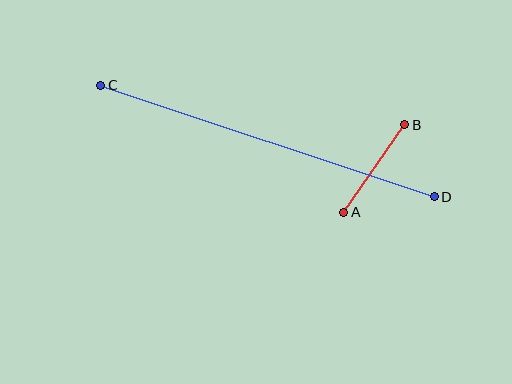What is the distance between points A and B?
The distance is approximately 107 pixels.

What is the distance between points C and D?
The distance is approximately 352 pixels.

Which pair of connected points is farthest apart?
Points C and D are farthest apart.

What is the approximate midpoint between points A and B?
The midpoint is at approximately (374, 169) pixels.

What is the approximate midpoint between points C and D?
The midpoint is at approximately (268, 141) pixels.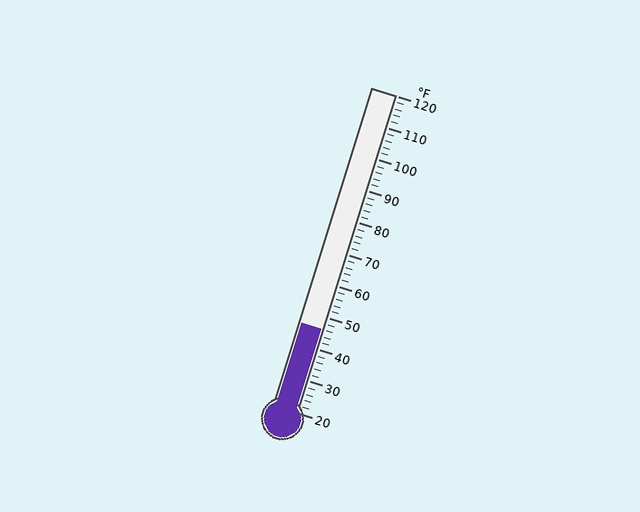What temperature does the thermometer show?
The thermometer shows approximately 46°F.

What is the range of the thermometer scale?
The thermometer scale ranges from 20°F to 120°F.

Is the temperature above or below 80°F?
The temperature is below 80°F.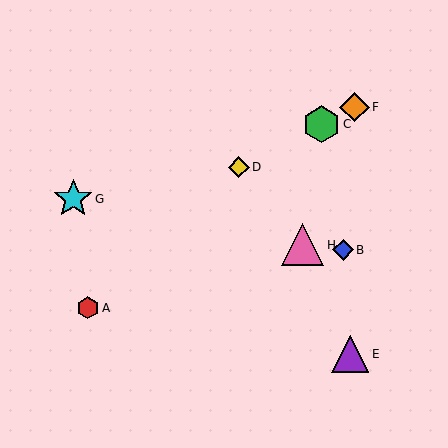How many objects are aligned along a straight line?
3 objects (C, D, F) are aligned along a straight line.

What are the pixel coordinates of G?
Object G is at (73, 199).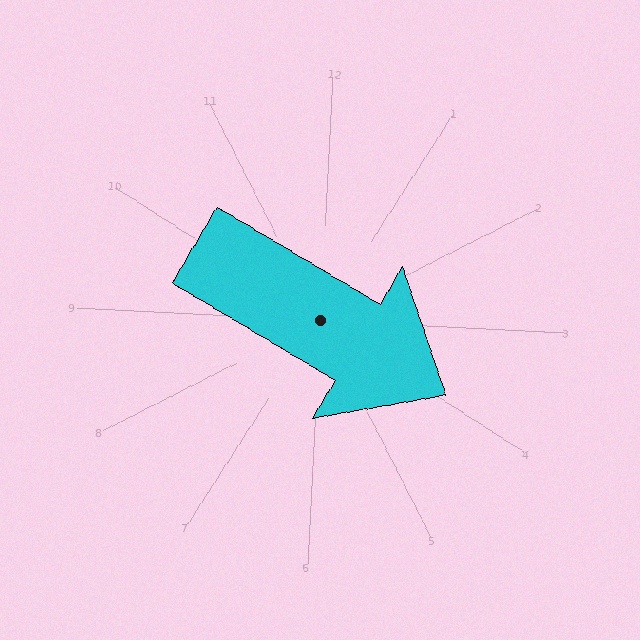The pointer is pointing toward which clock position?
Roughly 4 o'clock.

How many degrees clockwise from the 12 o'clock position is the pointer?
Approximately 118 degrees.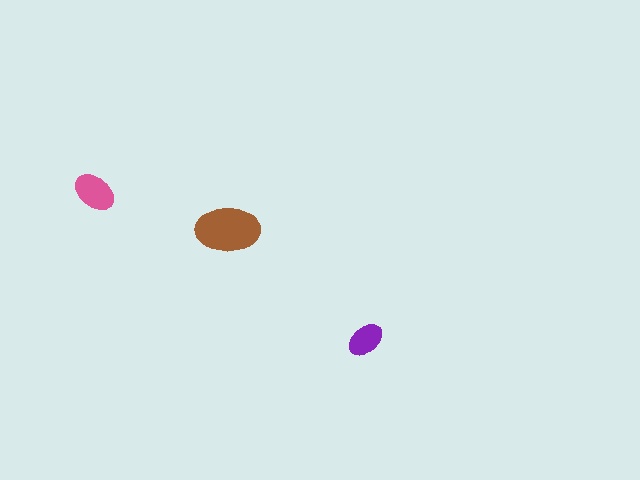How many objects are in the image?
There are 3 objects in the image.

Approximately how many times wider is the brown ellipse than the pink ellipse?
About 1.5 times wider.